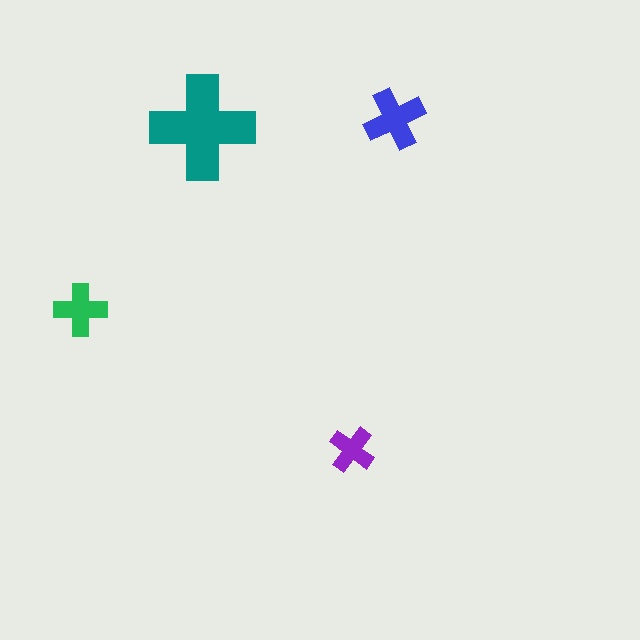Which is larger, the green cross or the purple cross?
The green one.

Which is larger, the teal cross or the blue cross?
The teal one.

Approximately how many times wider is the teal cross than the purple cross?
About 2.5 times wider.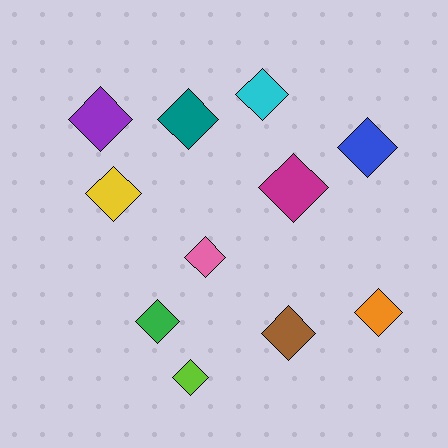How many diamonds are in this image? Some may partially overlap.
There are 11 diamonds.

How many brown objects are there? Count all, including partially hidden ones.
There is 1 brown object.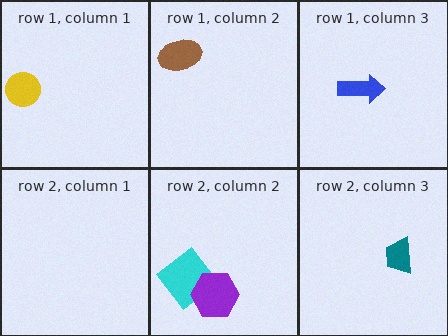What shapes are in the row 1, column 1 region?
The yellow circle.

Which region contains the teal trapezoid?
The row 2, column 3 region.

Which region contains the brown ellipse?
The row 1, column 2 region.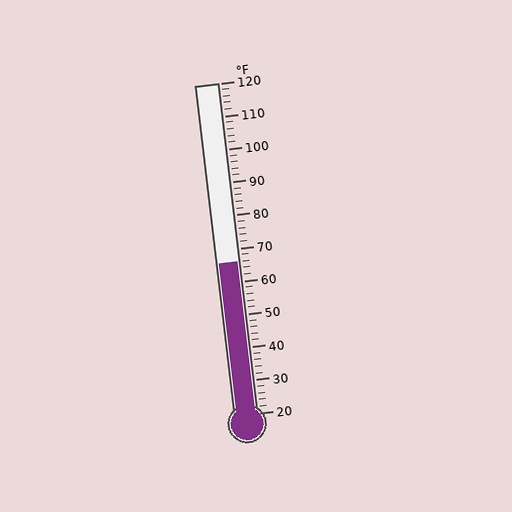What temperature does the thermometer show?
The thermometer shows approximately 66°F.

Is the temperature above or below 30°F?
The temperature is above 30°F.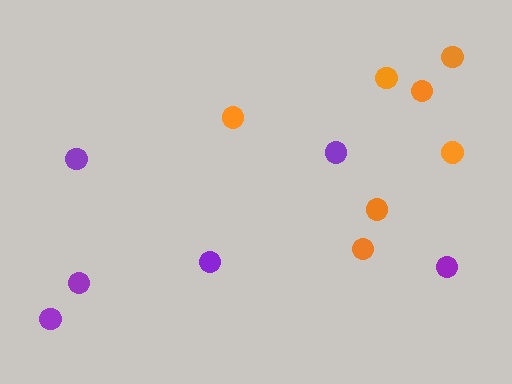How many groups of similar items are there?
There are 2 groups: one group of purple circles (6) and one group of orange circles (7).